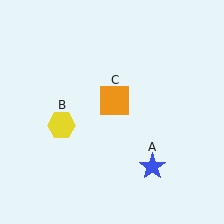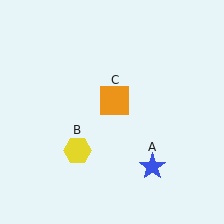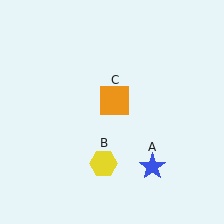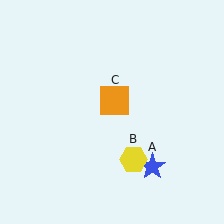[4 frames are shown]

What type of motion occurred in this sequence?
The yellow hexagon (object B) rotated counterclockwise around the center of the scene.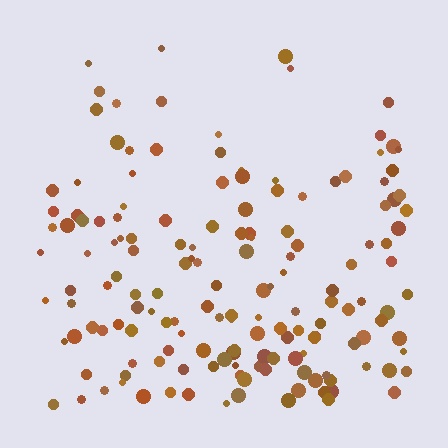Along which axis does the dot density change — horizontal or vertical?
Vertical.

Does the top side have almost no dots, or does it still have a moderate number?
Still a moderate number, just noticeably fewer than the bottom.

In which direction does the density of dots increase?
From top to bottom, with the bottom side densest.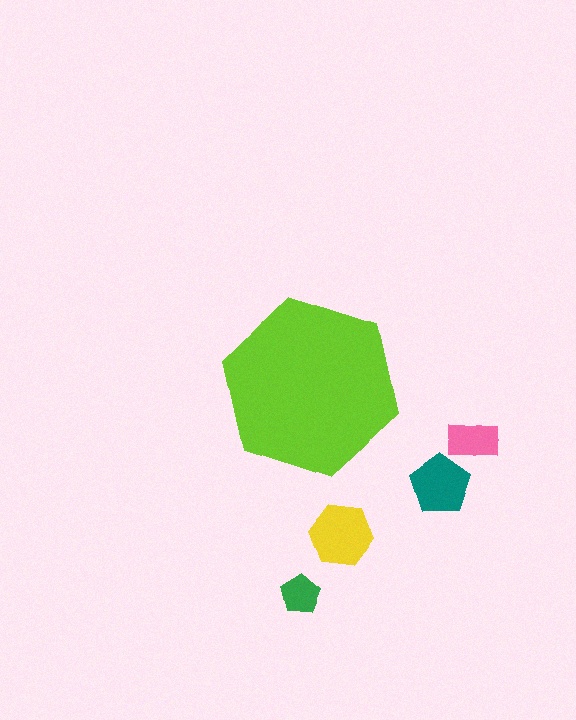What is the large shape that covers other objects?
A lime hexagon.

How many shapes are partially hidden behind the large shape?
0 shapes are partially hidden.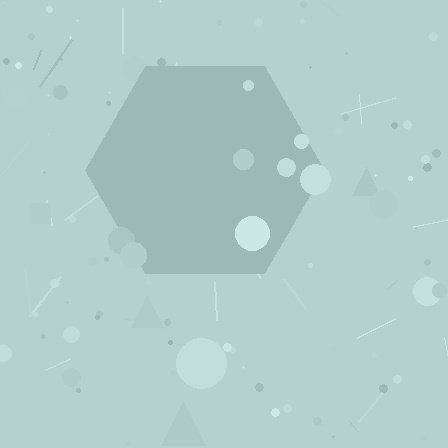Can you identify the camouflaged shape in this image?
The camouflaged shape is a hexagon.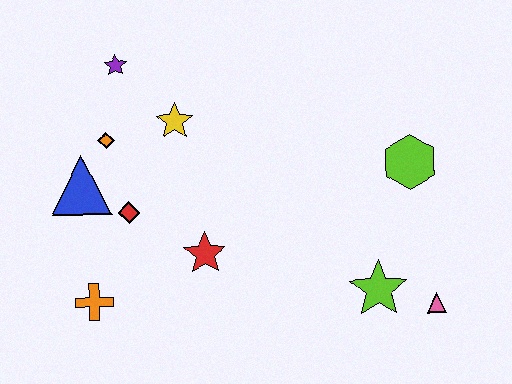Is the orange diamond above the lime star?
Yes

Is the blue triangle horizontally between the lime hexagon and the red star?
No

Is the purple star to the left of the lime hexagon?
Yes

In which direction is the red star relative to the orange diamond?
The red star is below the orange diamond.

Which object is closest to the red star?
The red diamond is closest to the red star.